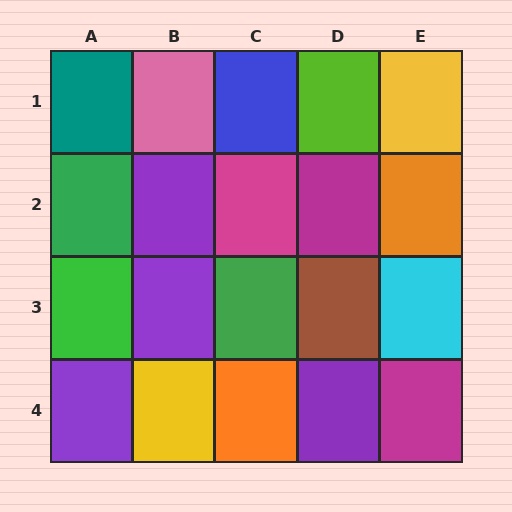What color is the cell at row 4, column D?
Purple.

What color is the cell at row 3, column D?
Brown.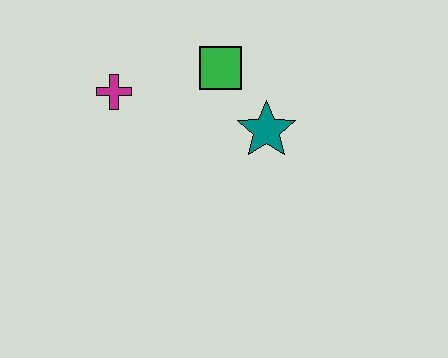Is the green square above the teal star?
Yes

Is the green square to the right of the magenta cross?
Yes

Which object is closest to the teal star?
The green square is closest to the teal star.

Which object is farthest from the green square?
The magenta cross is farthest from the green square.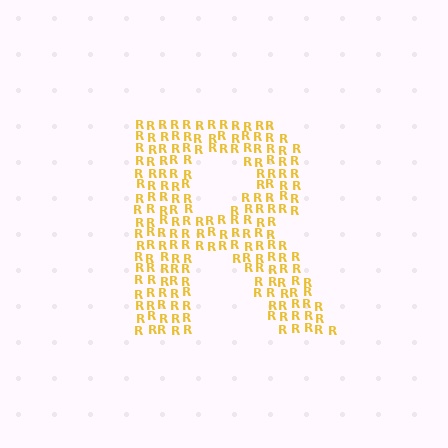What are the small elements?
The small elements are letter R's.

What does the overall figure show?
The overall figure shows the letter R.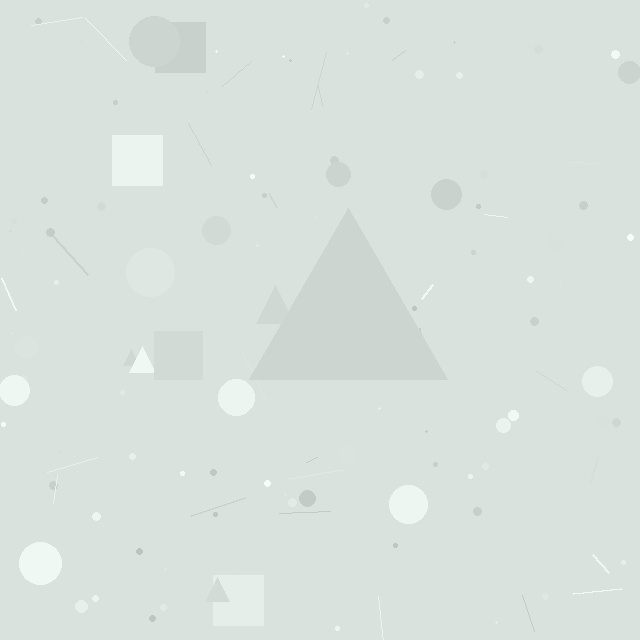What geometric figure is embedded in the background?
A triangle is embedded in the background.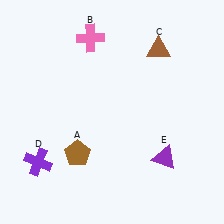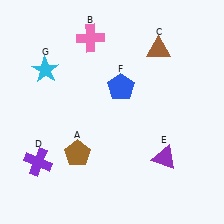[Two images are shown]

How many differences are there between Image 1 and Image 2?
There are 2 differences between the two images.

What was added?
A blue pentagon (F), a cyan star (G) were added in Image 2.